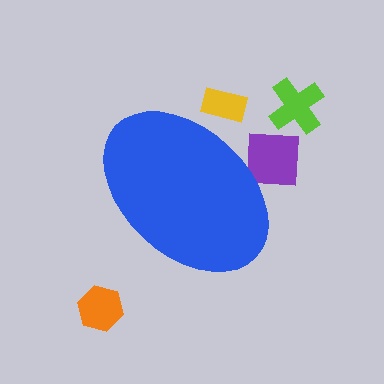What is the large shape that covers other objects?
A blue ellipse.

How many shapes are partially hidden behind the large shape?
2 shapes are partially hidden.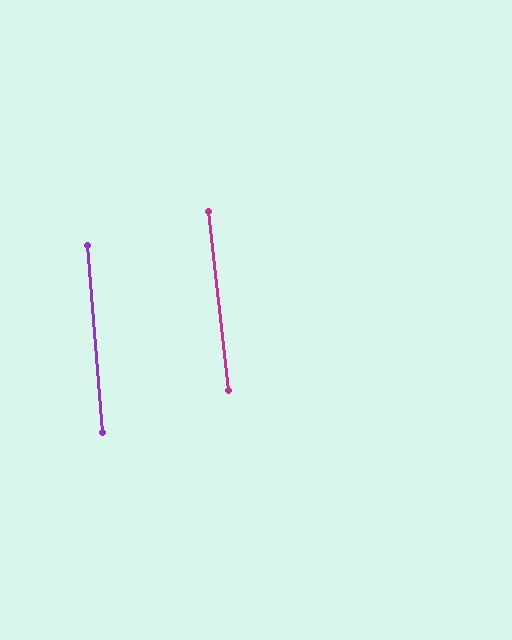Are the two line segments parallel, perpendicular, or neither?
Parallel — their directions differ by only 1.6°.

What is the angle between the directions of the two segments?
Approximately 2 degrees.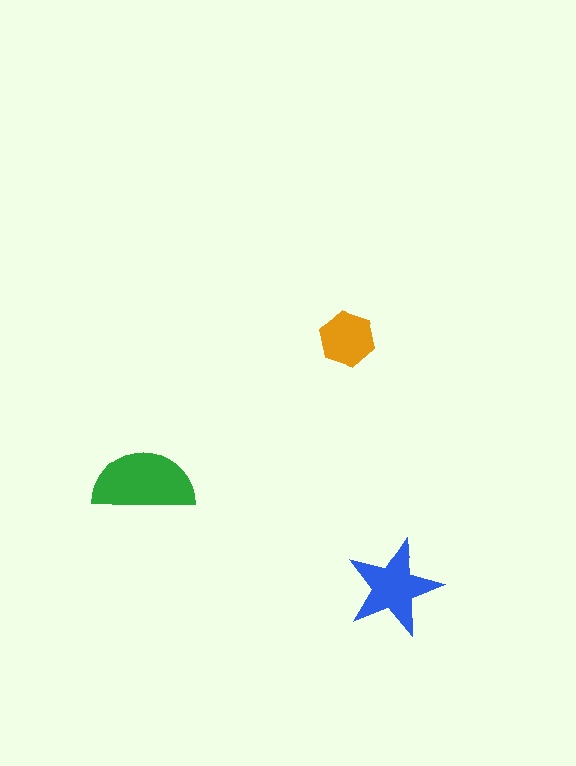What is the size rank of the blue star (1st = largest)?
2nd.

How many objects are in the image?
There are 3 objects in the image.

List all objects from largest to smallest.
The green semicircle, the blue star, the orange hexagon.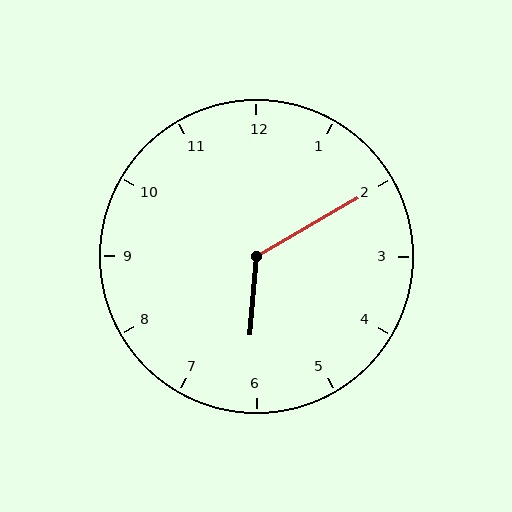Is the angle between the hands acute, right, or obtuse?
It is obtuse.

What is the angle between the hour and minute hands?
Approximately 125 degrees.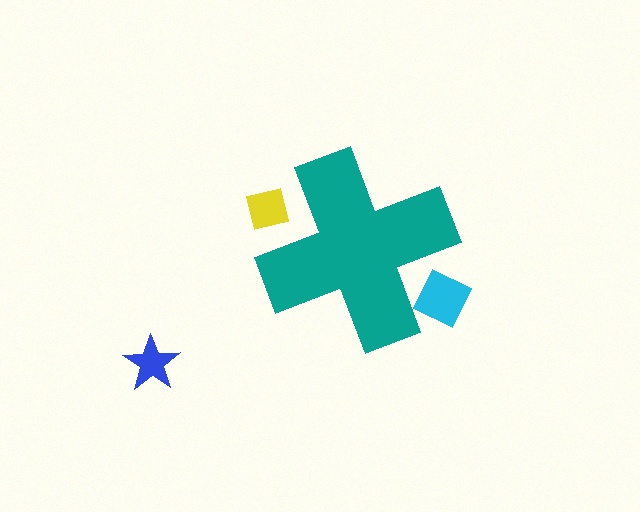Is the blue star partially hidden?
No, the blue star is fully visible.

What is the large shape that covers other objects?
A teal cross.